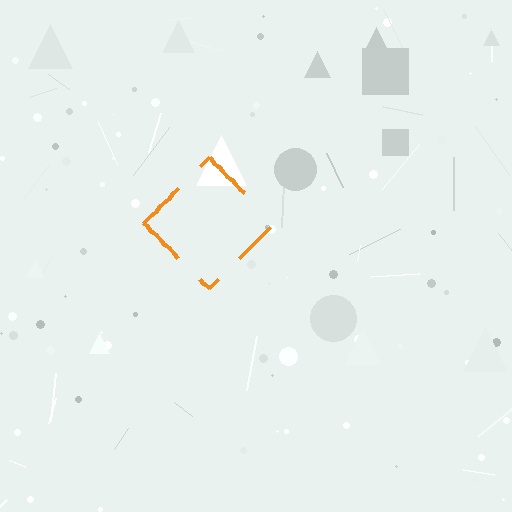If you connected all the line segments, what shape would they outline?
They would outline a diamond.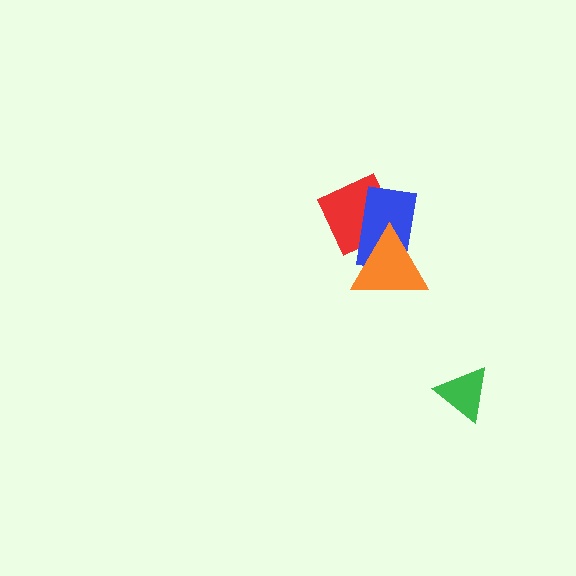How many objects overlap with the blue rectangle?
2 objects overlap with the blue rectangle.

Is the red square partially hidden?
Yes, it is partially covered by another shape.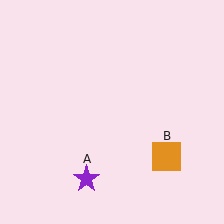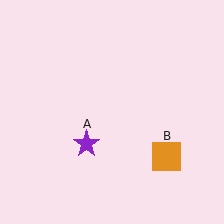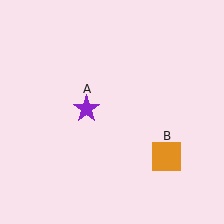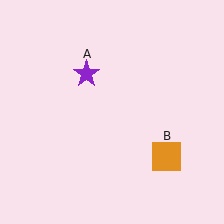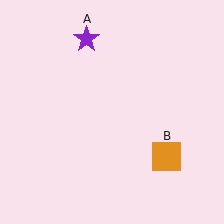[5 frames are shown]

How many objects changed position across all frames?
1 object changed position: purple star (object A).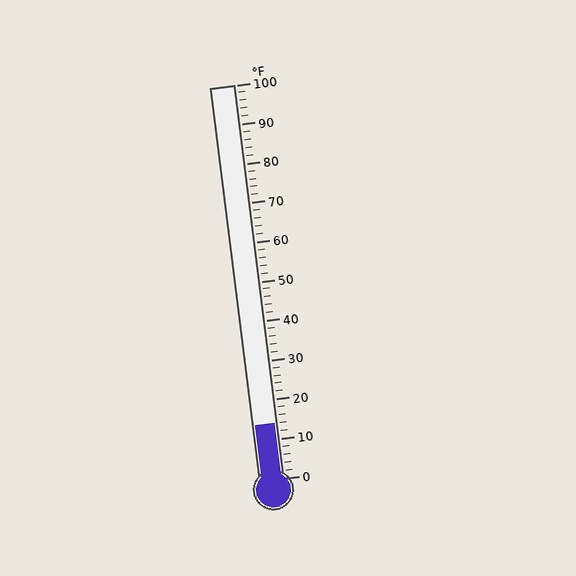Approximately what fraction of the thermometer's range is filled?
The thermometer is filled to approximately 15% of its range.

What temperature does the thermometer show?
The thermometer shows approximately 14°F.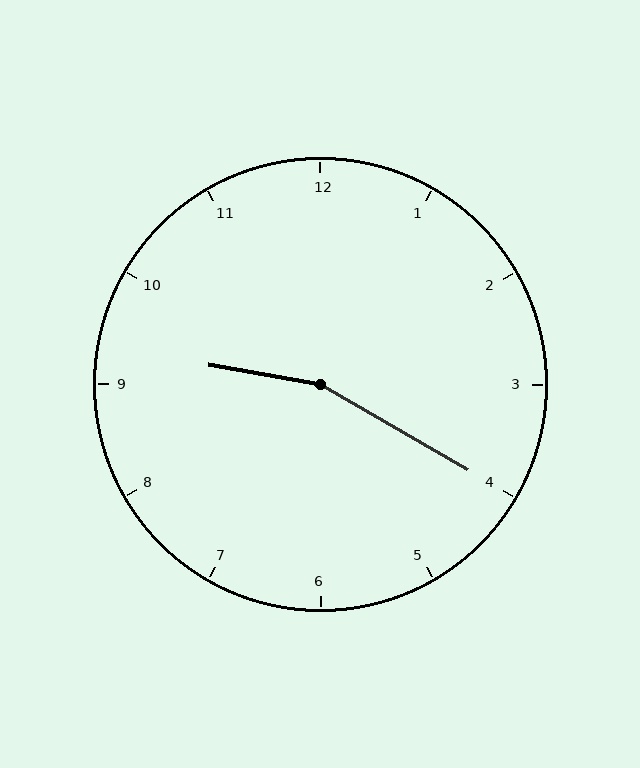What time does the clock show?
9:20.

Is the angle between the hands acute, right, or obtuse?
It is obtuse.